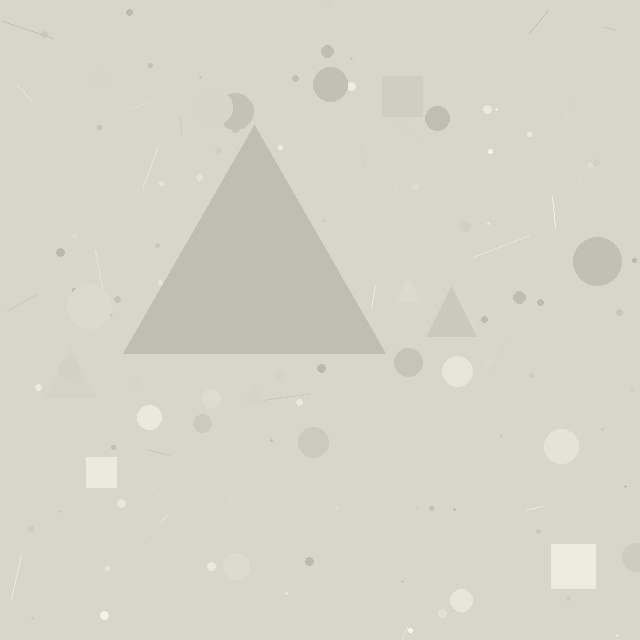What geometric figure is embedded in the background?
A triangle is embedded in the background.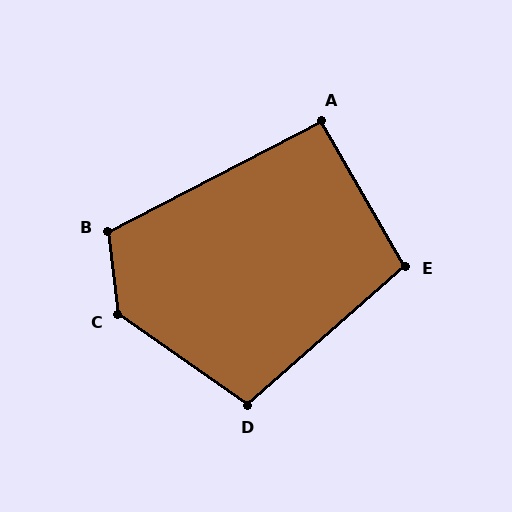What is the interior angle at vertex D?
Approximately 104 degrees (obtuse).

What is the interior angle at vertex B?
Approximately 111 degrees (obtuse).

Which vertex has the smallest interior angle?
A, at approximately 93 degrees.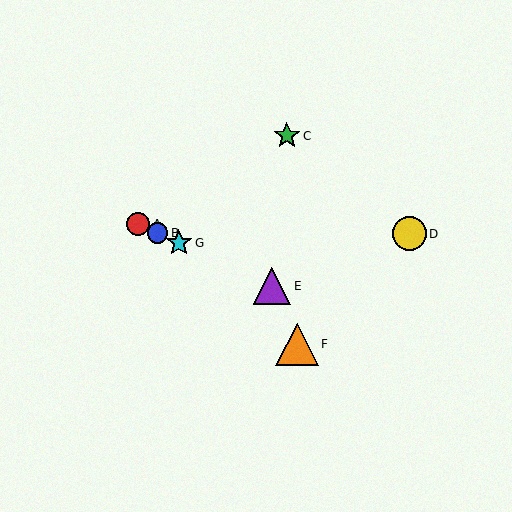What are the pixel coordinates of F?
Object F is at (297, 344).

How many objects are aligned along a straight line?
4 objects (A, B, E, G) are aligned along a straight line.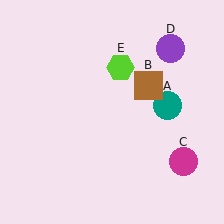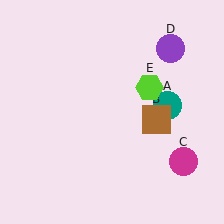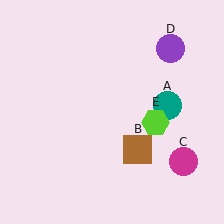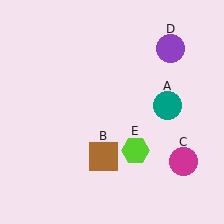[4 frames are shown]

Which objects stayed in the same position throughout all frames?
Teal circle (object A) and magenta circle (object C) and purple circle (object D) remained stationary.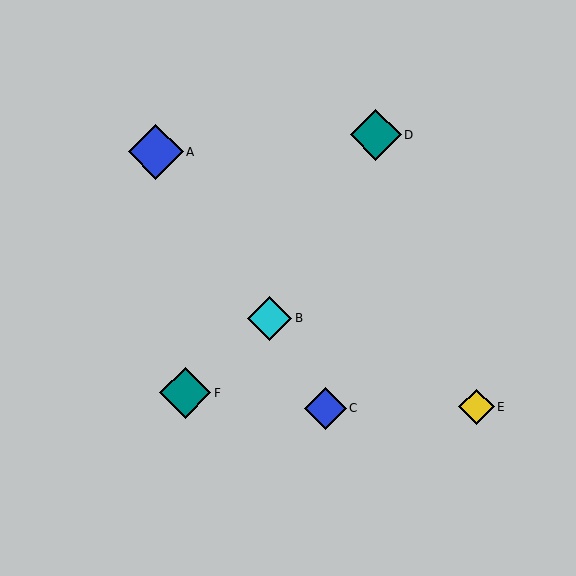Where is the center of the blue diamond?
The center of the blue diamond is at (325, 408).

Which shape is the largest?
The blue diamond (labeled A) is the largest.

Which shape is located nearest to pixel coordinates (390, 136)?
The teal diamond (labeled D) at (376, 135) is nearest to that location.